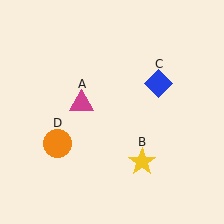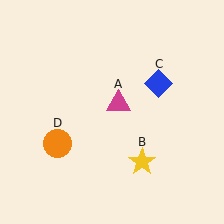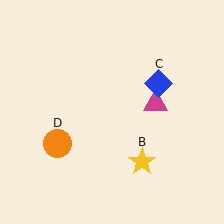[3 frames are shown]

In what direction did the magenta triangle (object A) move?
The magenta triangle (object A) moved right.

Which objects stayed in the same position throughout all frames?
Yellow star (object B) and blue diamond (object C) and orange circle (object D) remained stationary.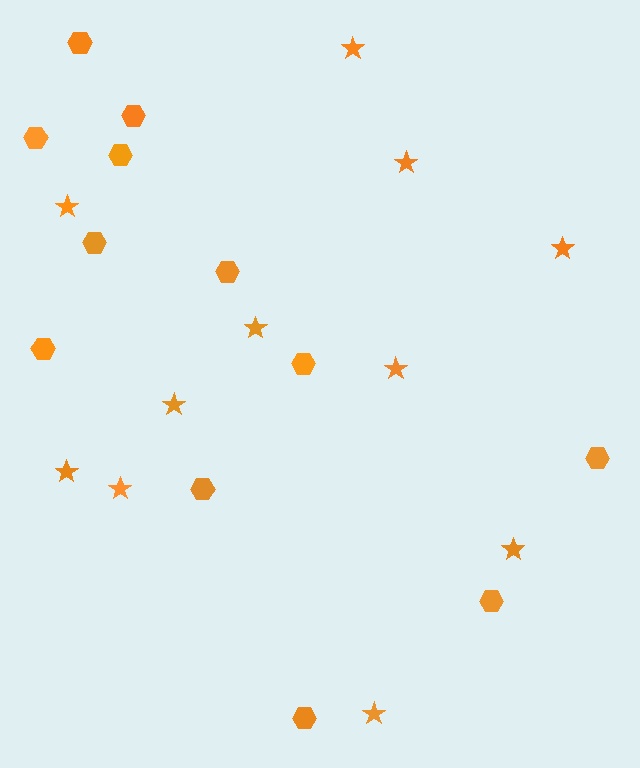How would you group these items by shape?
There are 2 groups: one group of hexagons (12) and one group of stars (11).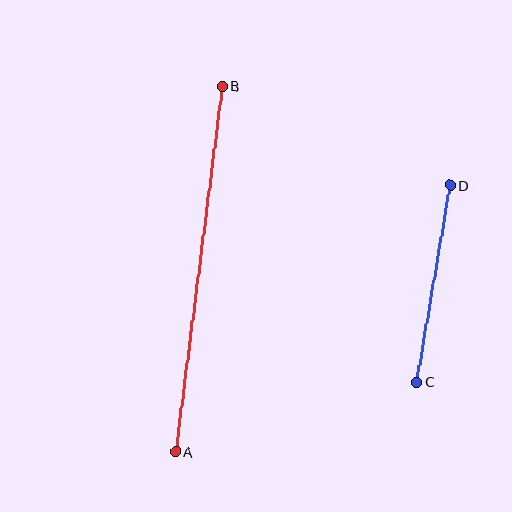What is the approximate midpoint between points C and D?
The midpoint is at approximately (433, 284) pixels.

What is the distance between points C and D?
The distance is approximately 199 pixels.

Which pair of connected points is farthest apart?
Points A and B are farthest apart.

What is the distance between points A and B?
The distance is approximately 369 pixels.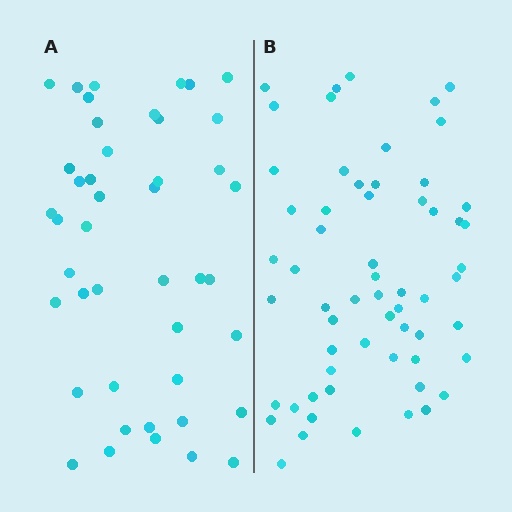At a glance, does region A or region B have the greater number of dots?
Region B (the right region) has more dots.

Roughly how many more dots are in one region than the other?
Region B has approximately 15 more dots than region A.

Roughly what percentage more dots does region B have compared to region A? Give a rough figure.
About 35% more.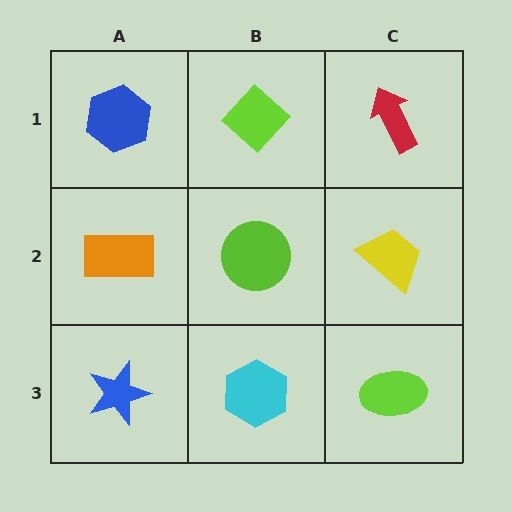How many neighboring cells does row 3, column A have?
2.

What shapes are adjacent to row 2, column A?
A blue hexagon (row 1, column A), a blue star (row 3, column A), a lime circle (row 2, column B).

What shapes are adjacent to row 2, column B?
A lime diamond (row 1, column B), a cyan hexagon (row 3, column B), an orange rectangle (row 2, column A), a yellow trapezoid (row 2, column C).